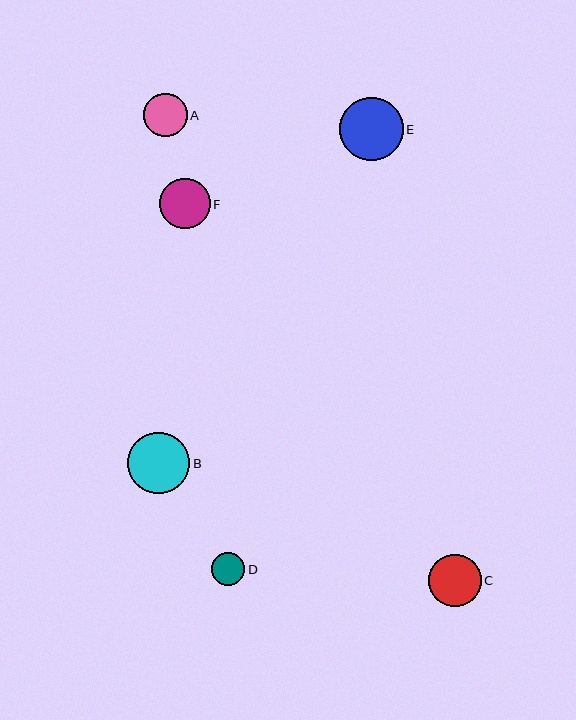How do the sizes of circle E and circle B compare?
Circle E and circle B are approximately the same size.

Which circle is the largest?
Circle E is the largest with a size of approximately 63 pixels.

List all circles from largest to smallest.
From largest to smallest: E, B, C, F, A, D.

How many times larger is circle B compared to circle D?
Circle B is approximately 1.9 times the size of circle D.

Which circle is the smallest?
Circle D is the smallest with a size of approximately 33 pixels.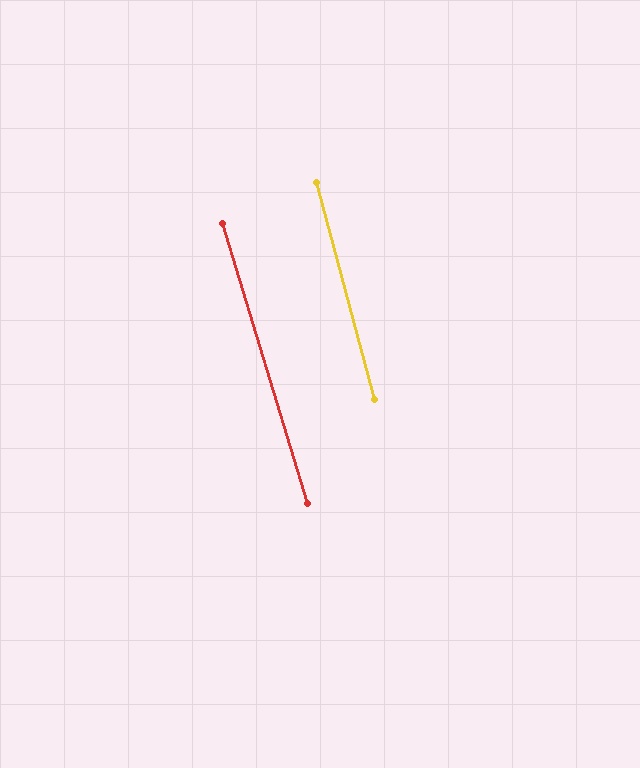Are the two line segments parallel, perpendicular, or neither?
Parallel — their directions differ by only 1.8°.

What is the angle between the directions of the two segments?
Approximately 2 degrees.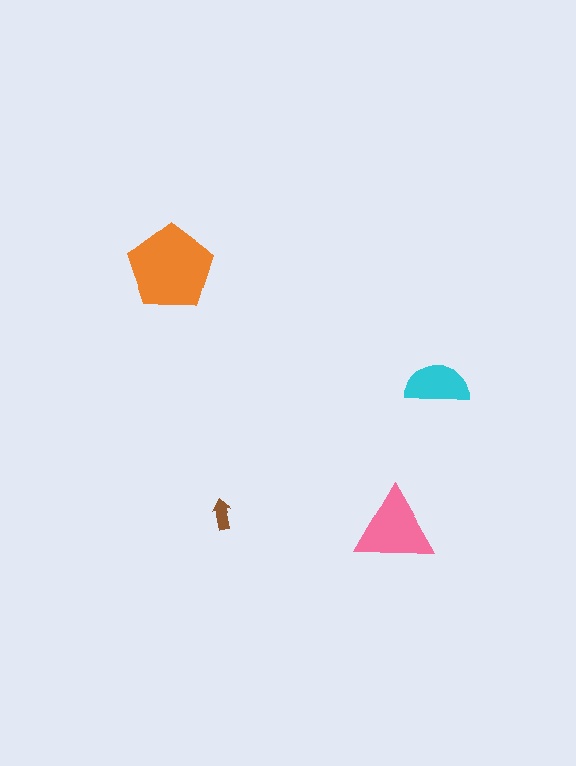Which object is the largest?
The orange pentagon.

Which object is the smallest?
The brown arrow.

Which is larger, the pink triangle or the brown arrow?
The pink triangle.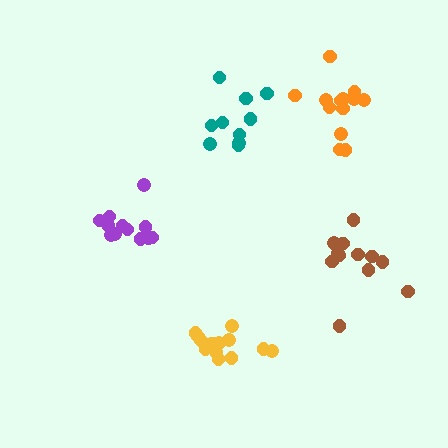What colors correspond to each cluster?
The clusters are colored: orange, brown, purple, teal, yellow.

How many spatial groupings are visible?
There are 5 spatial groupings.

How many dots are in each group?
Group 1: 14 dots, Group 2: 13 dots, Group 3: 12 dots, Group 4: 10 dots, Group 5: 13 dots (62 total).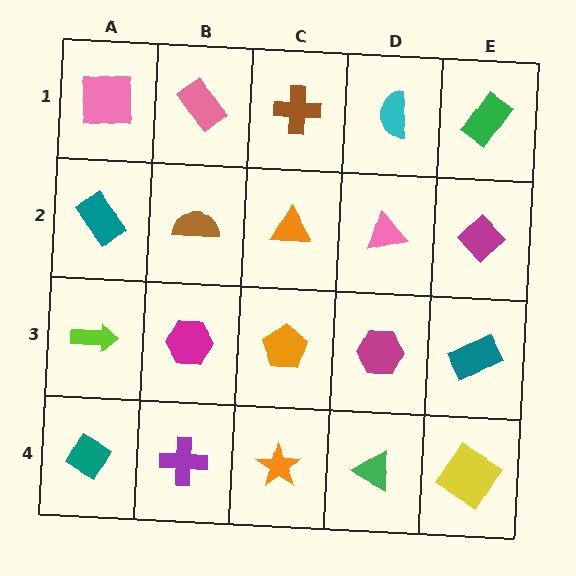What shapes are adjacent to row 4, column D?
A magenta hexagon (row 3, column D), an orange star (row 4, column C), a yellow diamond (row 4, column E).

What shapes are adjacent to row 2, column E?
A green rectangle (row 1, column E), a teal rectangle (row 3, column E), a pink triangle (row 2, column D).